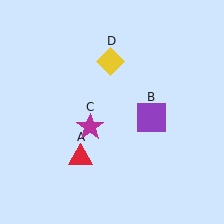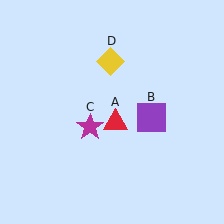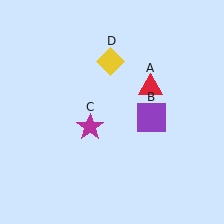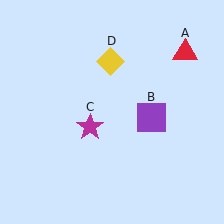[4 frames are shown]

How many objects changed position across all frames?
1 object changed position: red triangle (object A).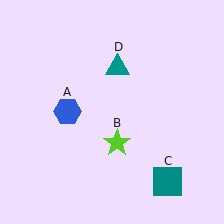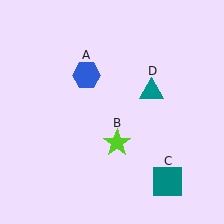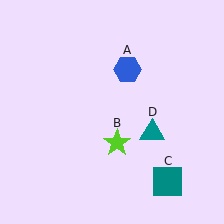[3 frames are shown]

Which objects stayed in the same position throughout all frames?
Lime star (object B) and teal square (object C) remained stationary.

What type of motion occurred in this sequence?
The blue hexagon (object A), teal triangle (object D) rotated clockwise around the center of the scene.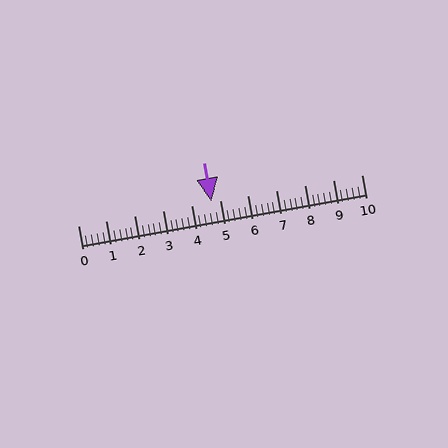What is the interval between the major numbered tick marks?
The major tick marks are spaced 1 units apart.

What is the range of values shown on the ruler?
The ruler shows values from 0 to 10.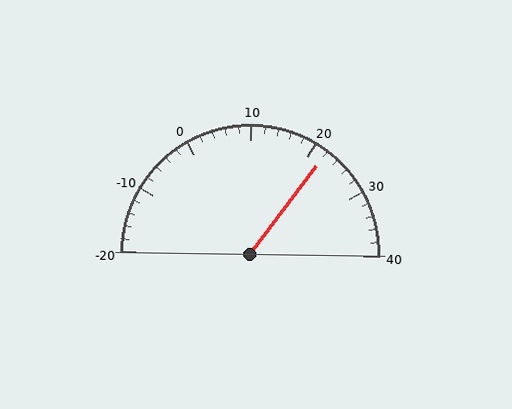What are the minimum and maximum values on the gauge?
The gauge ranges from -20 to 40.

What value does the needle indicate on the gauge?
The needle indicates approximately 22.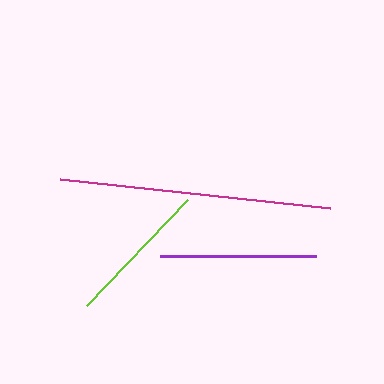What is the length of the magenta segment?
The magenta segment is approximately 272 pixels long.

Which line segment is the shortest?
The lime line is the shortest at approximately 146 pixels.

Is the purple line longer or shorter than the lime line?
The purple line is longer than the lime line.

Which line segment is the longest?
The magenta line is the longest at approximately 272 pixels.